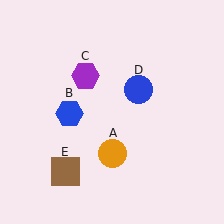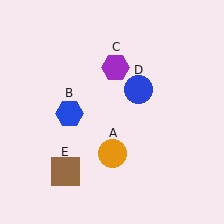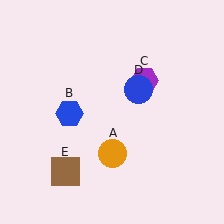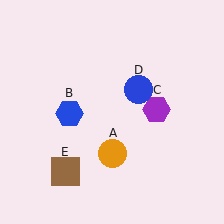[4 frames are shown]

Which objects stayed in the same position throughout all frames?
Orange circle (object A) and blue hexagon (object B) and blue circle (object D) and brown square (object E) remained stationary.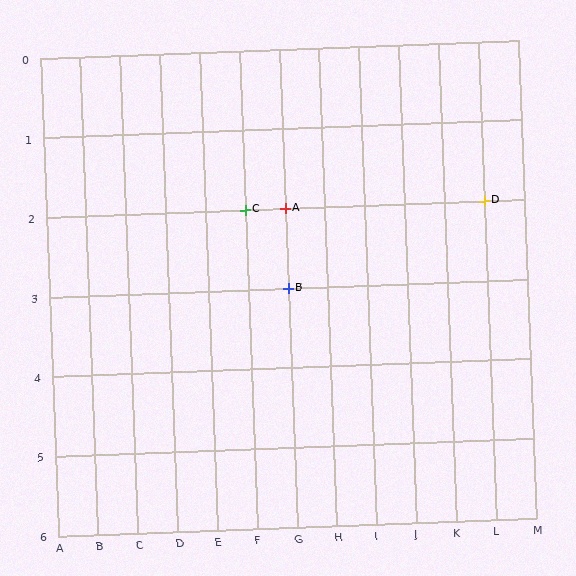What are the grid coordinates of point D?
Point D is at grid coordinates (L, 2).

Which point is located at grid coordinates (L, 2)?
Point D is at (L, 2).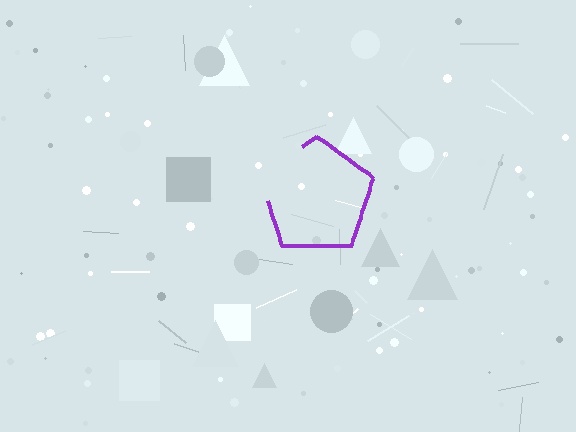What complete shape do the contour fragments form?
The contour fragments form a pentagon.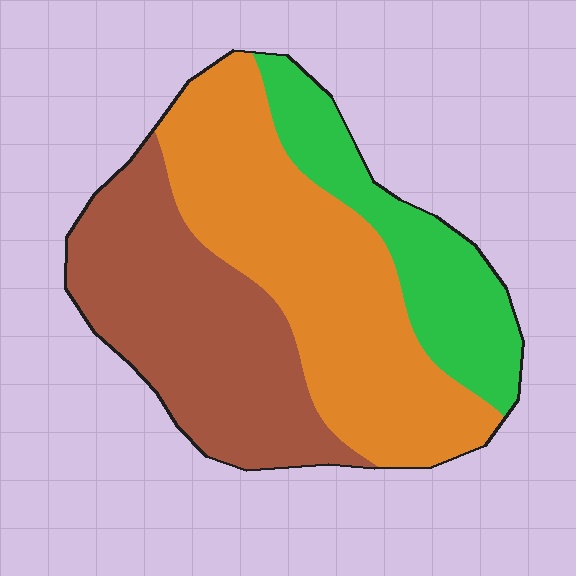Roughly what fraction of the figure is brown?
Brown takes up about three eighths (3/8) of the figure.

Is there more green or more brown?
Brown.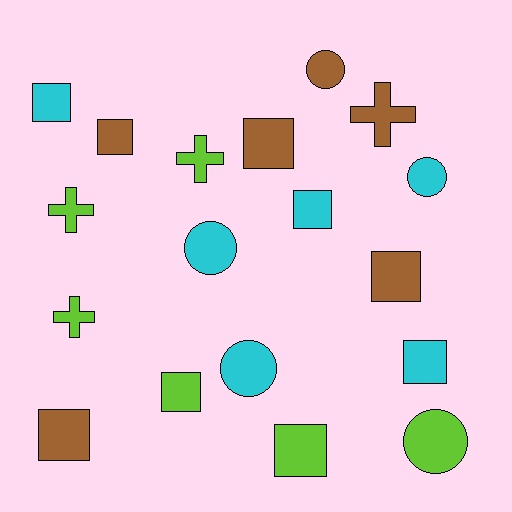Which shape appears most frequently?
Square, with 9 objects.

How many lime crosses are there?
There are 3 lime crosses.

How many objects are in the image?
There are 18 objects.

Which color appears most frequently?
Cyan, with 6 objects.